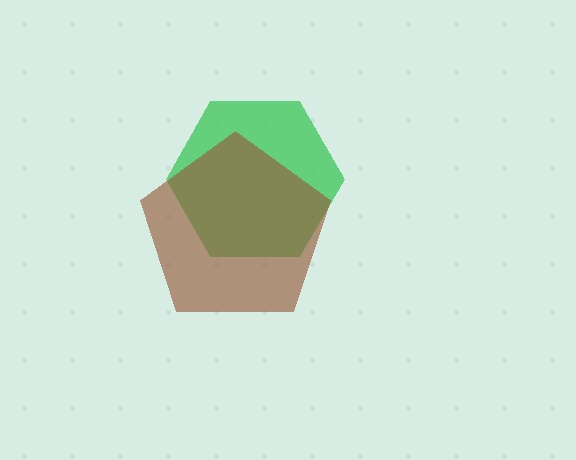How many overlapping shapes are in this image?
There are 2 overlapping shapes in the image.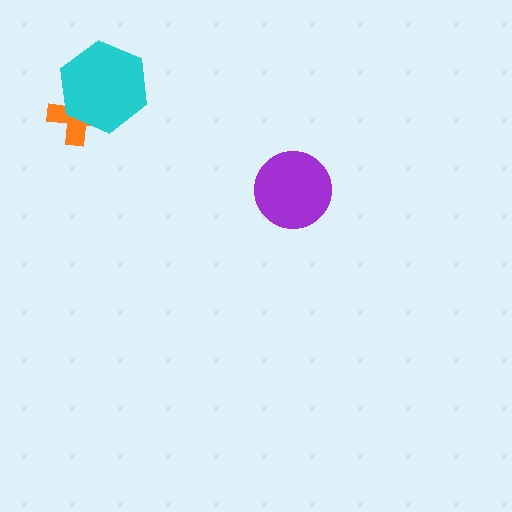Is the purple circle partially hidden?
No, no other shape covers it.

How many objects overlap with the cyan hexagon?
1 object overlaps with the cyan hexagon.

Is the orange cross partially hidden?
Yes, it is partially covered by another shape.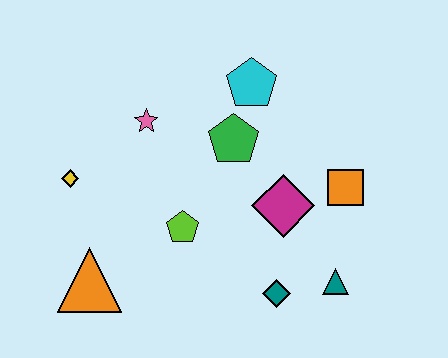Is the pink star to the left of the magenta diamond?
Yes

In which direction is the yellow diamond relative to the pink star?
The yellow diamond is to the left of the pink star.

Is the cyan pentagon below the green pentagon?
No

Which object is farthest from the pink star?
The teal triangle is farthest from the pink star.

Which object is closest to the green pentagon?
The cyan pentagon is closest to the green pentagon.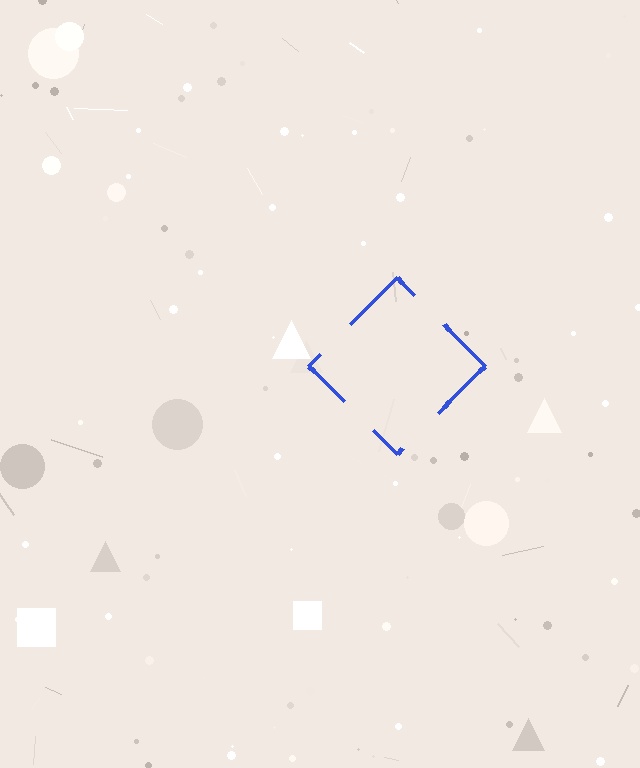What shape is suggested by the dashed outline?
The dashed outline suggests a diamond.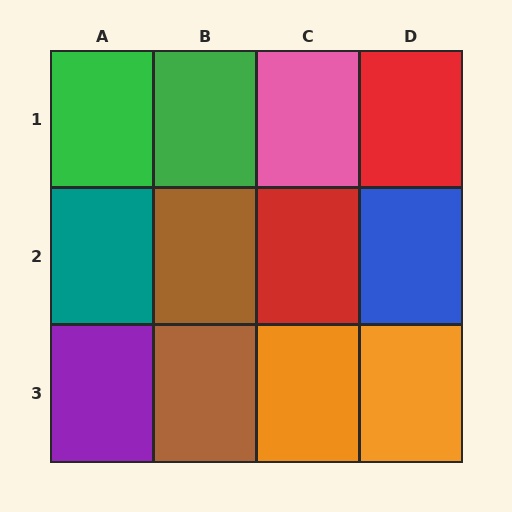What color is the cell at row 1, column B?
Green.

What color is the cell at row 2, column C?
Red.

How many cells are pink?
1 cell is pink.